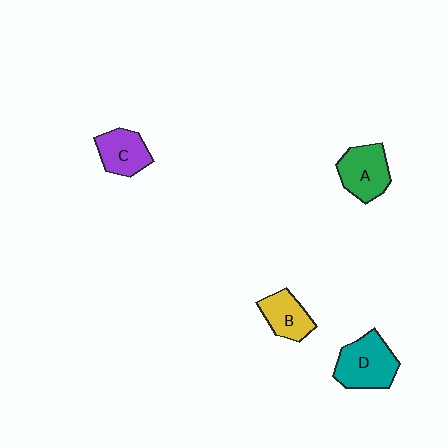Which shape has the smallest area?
Shape B (yellow).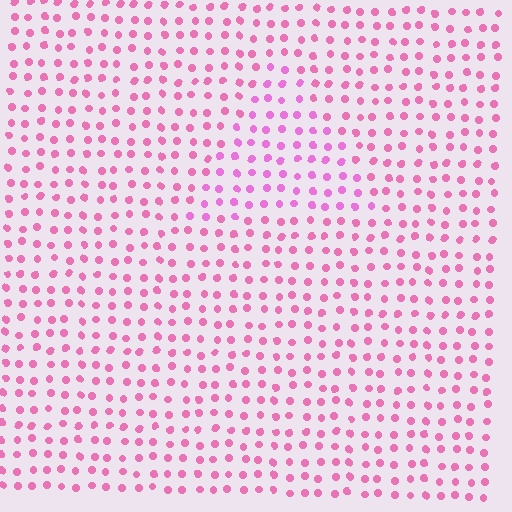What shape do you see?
I see a triangle.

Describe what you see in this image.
The image is filled with small pink elements in a uniform arrangement. A triangle-shaped region is visible where the elements are tinted to a slightly different hue, forming a subtle color boundary.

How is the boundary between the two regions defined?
The boundary is defined purely by a slight shift in hue (about 19 degrees). Spacing, size, and orientation are identical on both sides.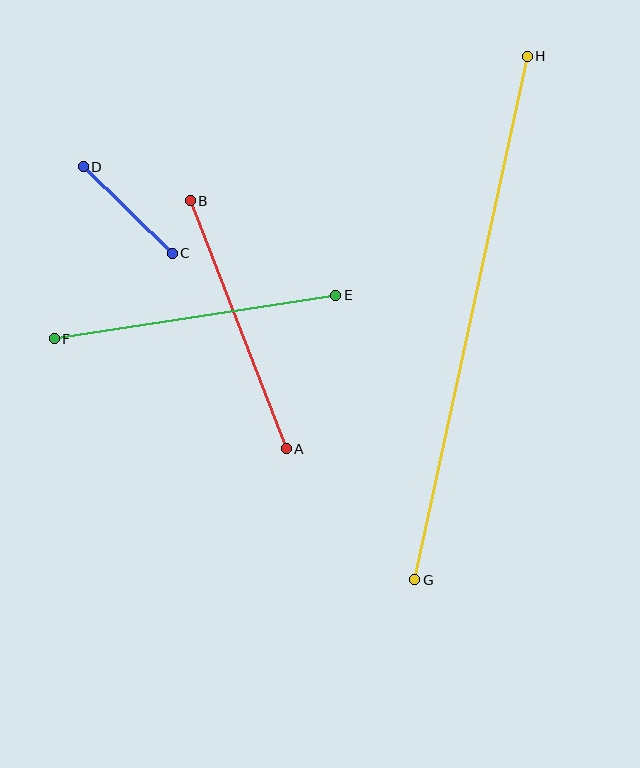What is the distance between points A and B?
The distance is approximately 266 pixels.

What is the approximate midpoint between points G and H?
The midpoint is at approximately (471, 318) pixels.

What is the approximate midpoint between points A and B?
The midpoint is at approximately (238, 325) pixels.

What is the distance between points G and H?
The distance is approximately 535 pixels.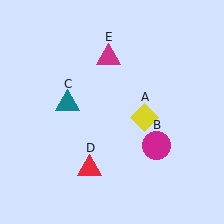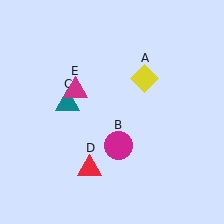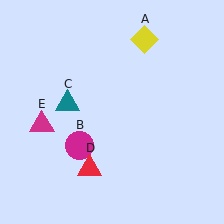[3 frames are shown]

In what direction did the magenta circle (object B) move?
The magenta circle (object B) moved left.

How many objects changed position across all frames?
3 objects changed position: yellow diamond (object A), magenta circle (object B), magenta triangle (object E).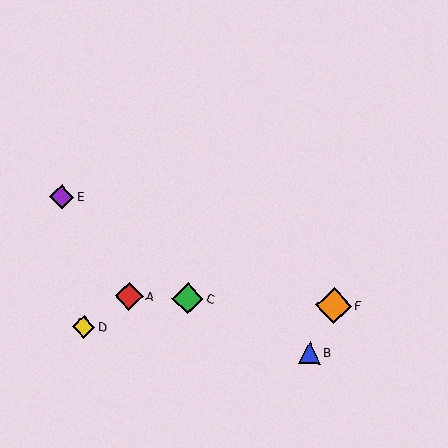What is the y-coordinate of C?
Object C is at y≈299.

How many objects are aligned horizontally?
3 objects (A, C, F) are aligned horizontally.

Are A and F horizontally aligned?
Yes, both are at y≈296.